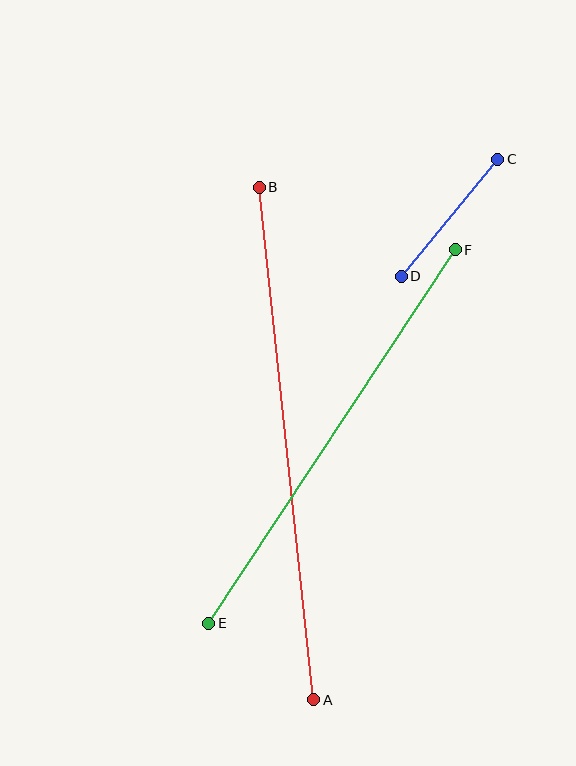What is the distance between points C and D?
The distance is approximately 152 pixels.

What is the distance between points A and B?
The distance is approximately 515 pixels.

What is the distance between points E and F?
The distance is approximately 447 pixels.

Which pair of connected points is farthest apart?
Points A and B are farthest apart.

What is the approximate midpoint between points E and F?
The midpoint is at approximately (332, 437) pixels.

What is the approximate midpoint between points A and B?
The midpoint is at approximately (286, 444) pixels.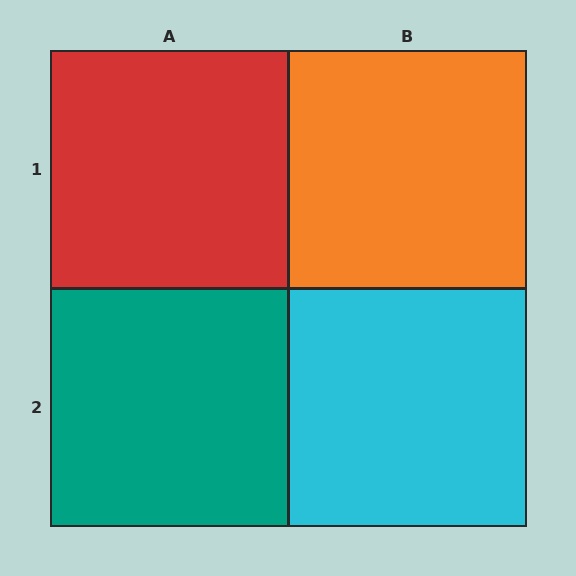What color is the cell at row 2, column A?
Teal.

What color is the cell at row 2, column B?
Cyan.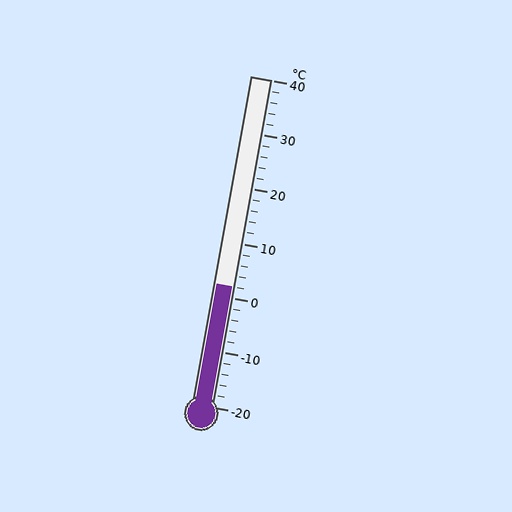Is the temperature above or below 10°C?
The temperature is below 10°C.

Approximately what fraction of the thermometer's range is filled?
The thermometer is filled to approximately 35% of its range.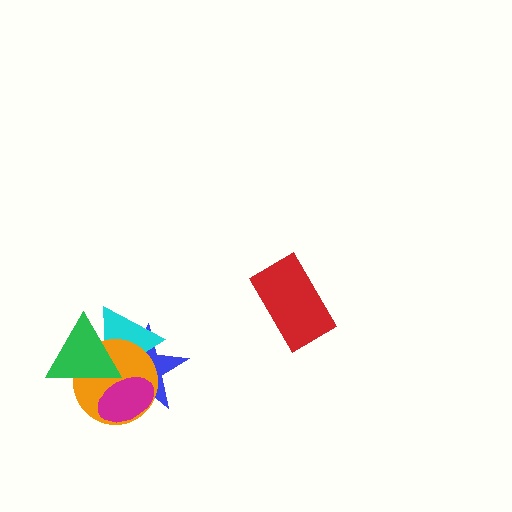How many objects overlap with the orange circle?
4 objects overlap with the orange circle.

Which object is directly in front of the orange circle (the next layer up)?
The magenta ellipse is directly in front of the orange circle.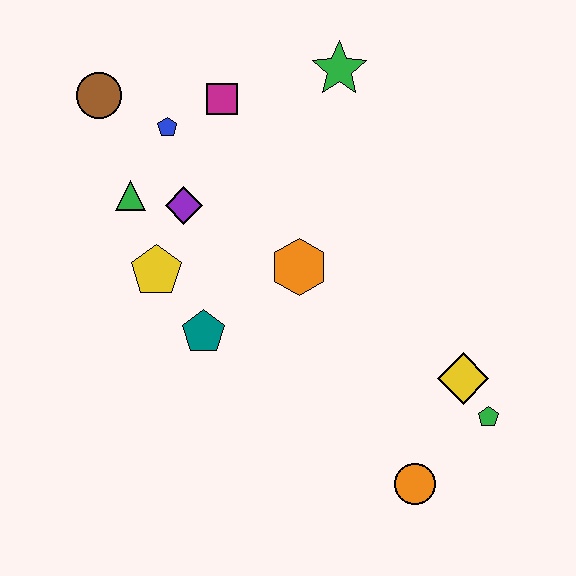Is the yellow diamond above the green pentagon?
Yes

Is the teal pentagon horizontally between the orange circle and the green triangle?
Yes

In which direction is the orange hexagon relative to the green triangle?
The orange hexagon is to the right of the green triangle.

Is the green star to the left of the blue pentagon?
No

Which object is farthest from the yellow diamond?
The brown circle is farthest from the yellow diamond.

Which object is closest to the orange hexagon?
The teal pentagon is closest to the orange hexagon.